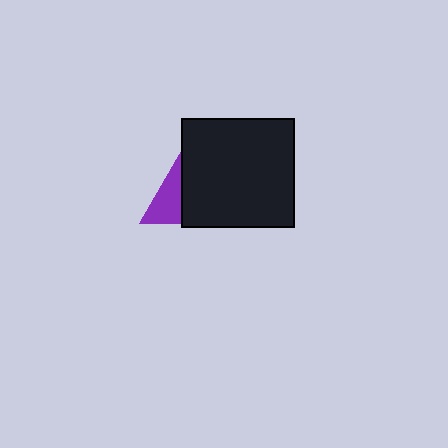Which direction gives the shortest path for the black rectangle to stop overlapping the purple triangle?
Moving right gives the shortest separation.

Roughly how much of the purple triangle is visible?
About half of it is visible (roughly 46%).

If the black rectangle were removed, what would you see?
You would see the complete purple triangle.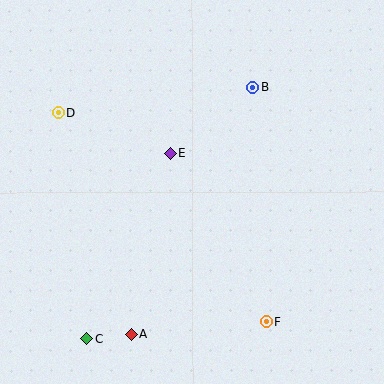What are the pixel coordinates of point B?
Point B is at (252, 87).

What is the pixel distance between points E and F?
The distance between E and F is 194 pixels.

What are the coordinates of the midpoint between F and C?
The midpoint between F and C is at (177, 330).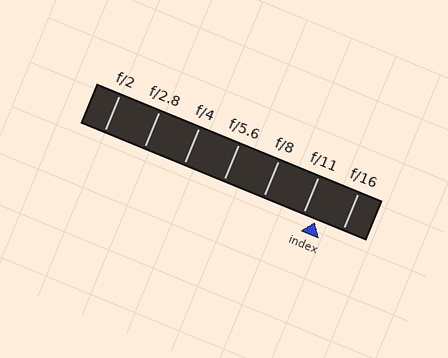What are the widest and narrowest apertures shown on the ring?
The widest aperture shown is f/2 and the narrowest is f/16.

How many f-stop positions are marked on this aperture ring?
There are 7 f-stop positions marked.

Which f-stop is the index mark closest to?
The index mark is closest to f/11.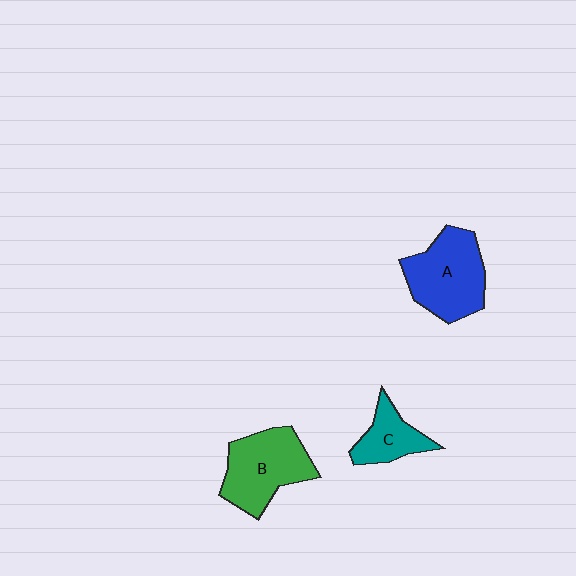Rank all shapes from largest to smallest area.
From largest to smallest: A (blue), B (green), C (teal).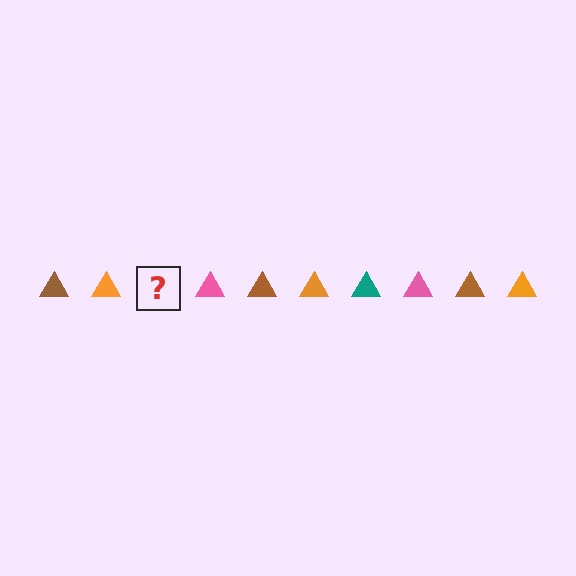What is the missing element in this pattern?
The missing element is a teal triangle.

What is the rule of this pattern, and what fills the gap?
The rule is that the pattern cycles through brown, orange, teal, pink triangles. The gap should be filled with a teal triangle.